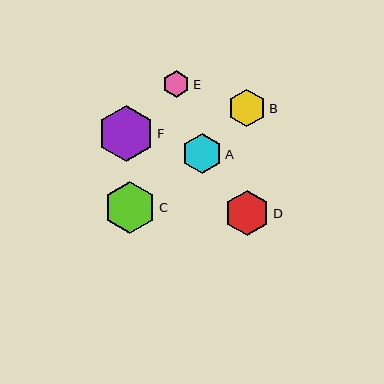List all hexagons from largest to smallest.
From largest to smallest: F, C, D, A, B, E.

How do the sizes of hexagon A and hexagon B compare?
Hexagon A and hexagon B are approximately the same size.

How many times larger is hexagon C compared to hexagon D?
Hexagon C is approximately 1.1 times the size of hexagon D.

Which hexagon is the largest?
Hexagon F is the largest with a size of approximately 56 pixels.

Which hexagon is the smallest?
Hexagon E is the smallest with a size of approximately 26 pixels.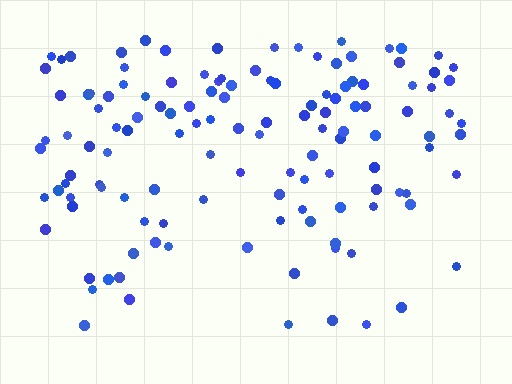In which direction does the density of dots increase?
From bottom to top, with the top side densest.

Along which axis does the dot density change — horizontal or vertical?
Vertical.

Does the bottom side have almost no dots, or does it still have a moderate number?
Still a moderate number, just noticeably fewer than the top.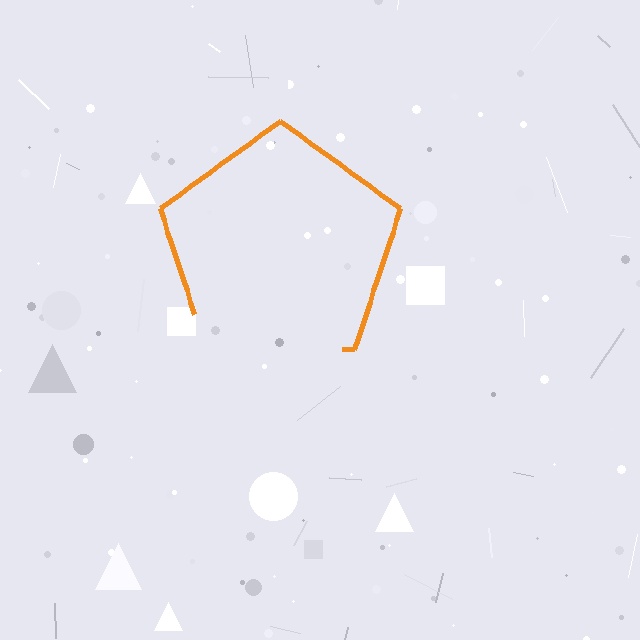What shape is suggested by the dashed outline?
The dashed outline suggests a pentagon.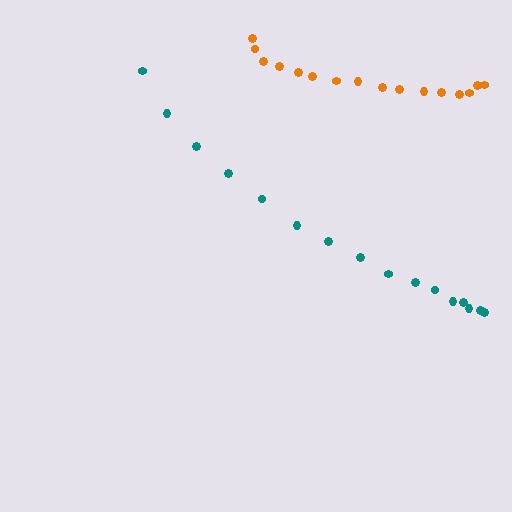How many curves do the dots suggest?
There are 2 distinct paths.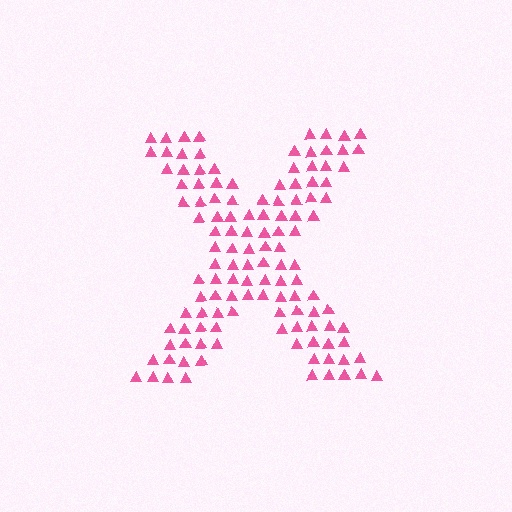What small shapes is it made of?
It is made of small triangles.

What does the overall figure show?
The overall figure shows the letter X.